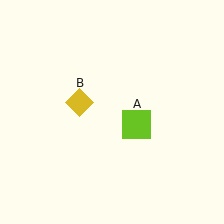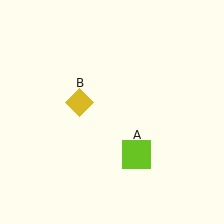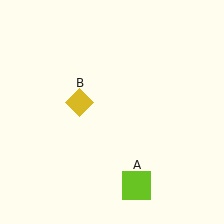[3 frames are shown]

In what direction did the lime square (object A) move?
The lime square (object A) moved down.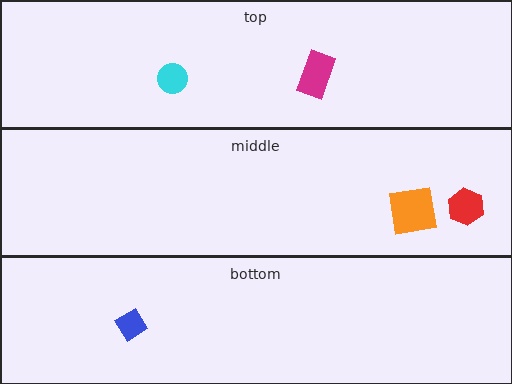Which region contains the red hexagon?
The middle region.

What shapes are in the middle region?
The orange square, the red hexagon.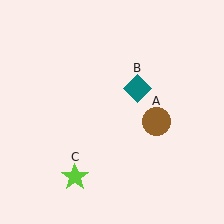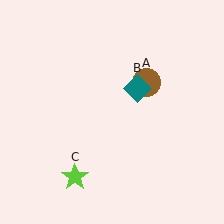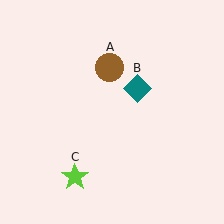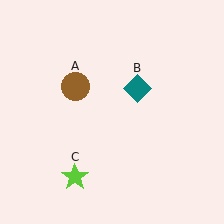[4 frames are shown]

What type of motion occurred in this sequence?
The brown circle (object A) rotated counterclockwise around the center of the scene.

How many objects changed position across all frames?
1 object changed position: brown circle (object A).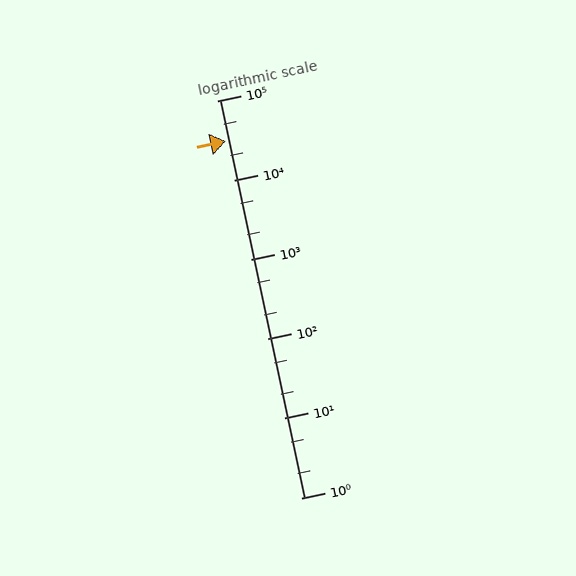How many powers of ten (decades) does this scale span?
The scale spans 5 decades, from 1 to 100000.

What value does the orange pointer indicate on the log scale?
The pointer indicates approximately 31000.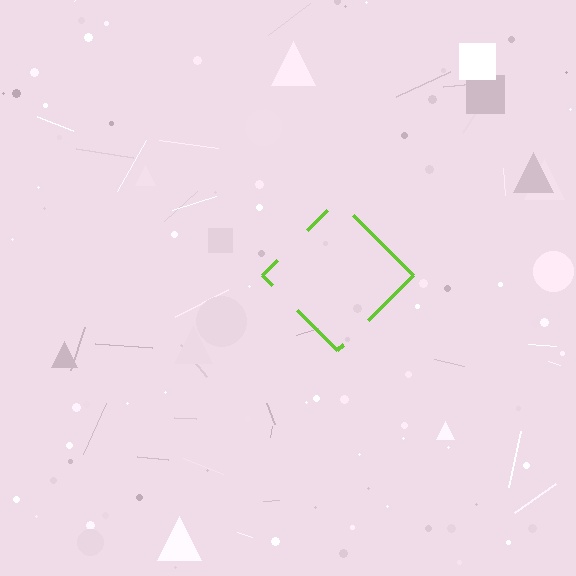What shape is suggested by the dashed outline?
The dashed outline suggests a diamond.